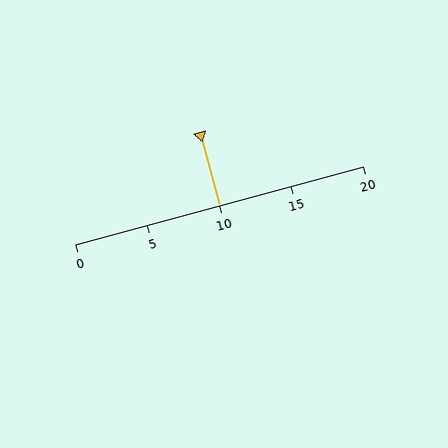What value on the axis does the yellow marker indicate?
The marker indicates approximately 10.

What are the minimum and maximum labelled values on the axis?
The axis runs from 0 to 20.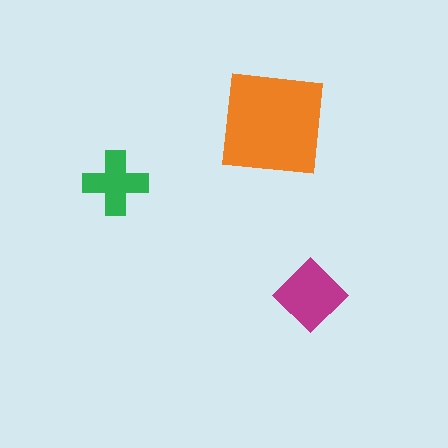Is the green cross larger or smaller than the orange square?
Smaller.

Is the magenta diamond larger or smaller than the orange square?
Smaller.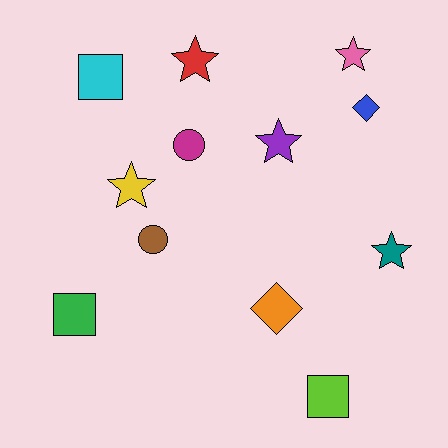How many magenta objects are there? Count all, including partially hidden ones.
There is 1 magenta object.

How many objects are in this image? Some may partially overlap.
There are 12 objects.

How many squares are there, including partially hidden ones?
There are 3 squares.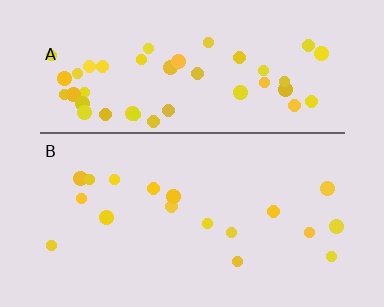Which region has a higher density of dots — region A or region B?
A (the top).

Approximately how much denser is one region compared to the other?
Approximately 2.7× — region A over region B.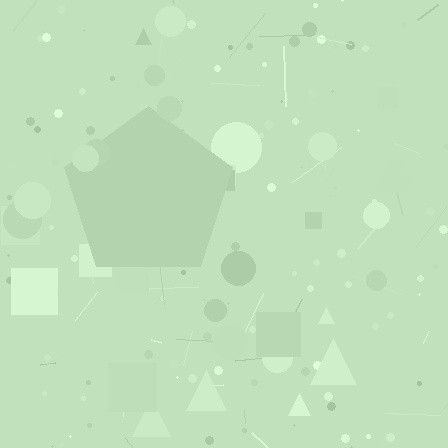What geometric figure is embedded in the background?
A pentagon is embedded in the background.